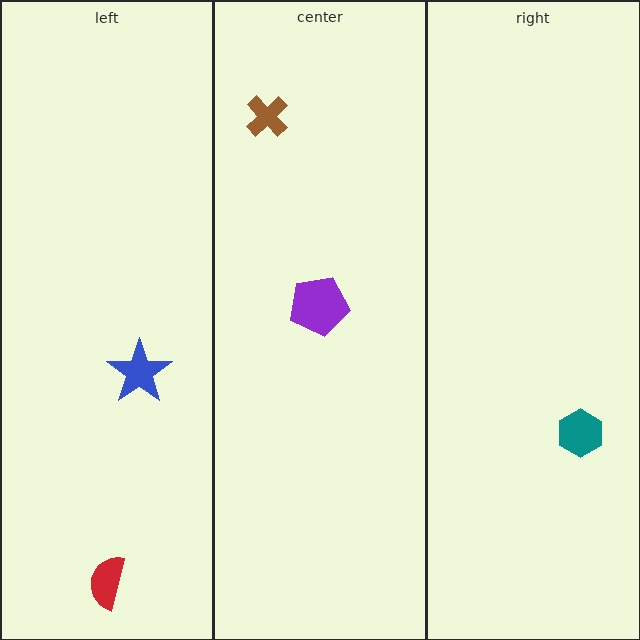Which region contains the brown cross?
The center region.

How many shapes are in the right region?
1.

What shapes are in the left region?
The blue star, the red semicircle.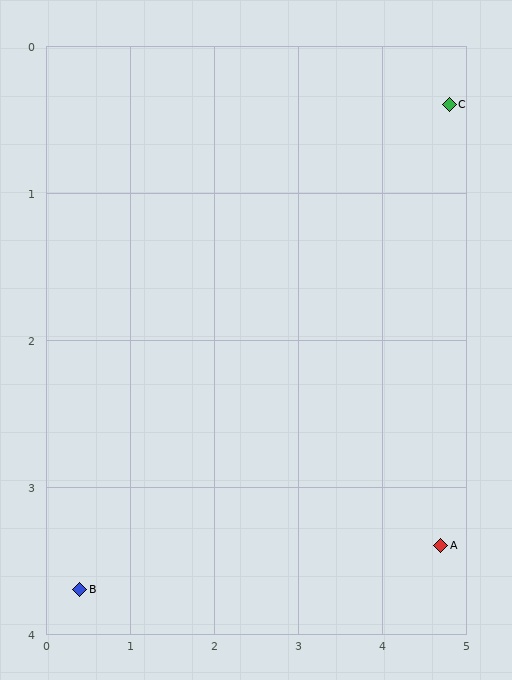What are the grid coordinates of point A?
Point A is at approximately (4.7, 3.4).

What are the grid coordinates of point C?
Point C is at approximately (4.8, 0.4).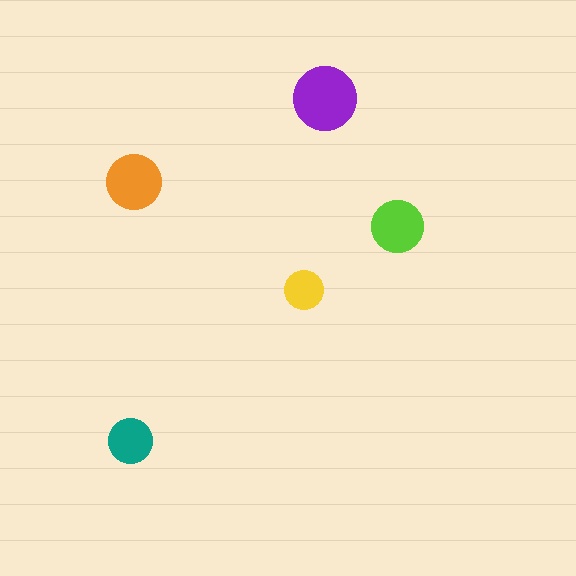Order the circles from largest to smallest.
the purple one, the orange one, the lime one, the teal one, the yellow one.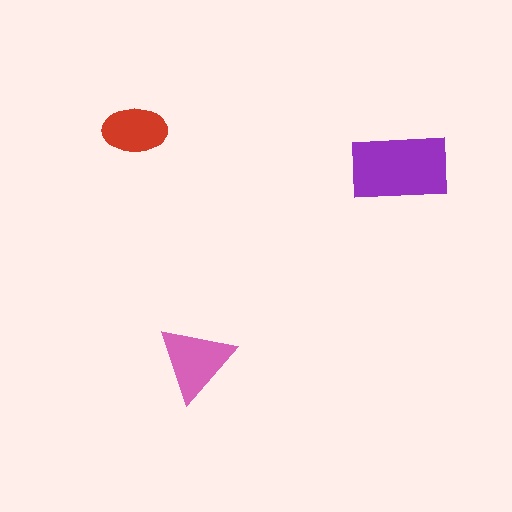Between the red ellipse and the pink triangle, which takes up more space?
The pink triangle.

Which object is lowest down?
The pink triangle is bottommost.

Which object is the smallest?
The red ellipse.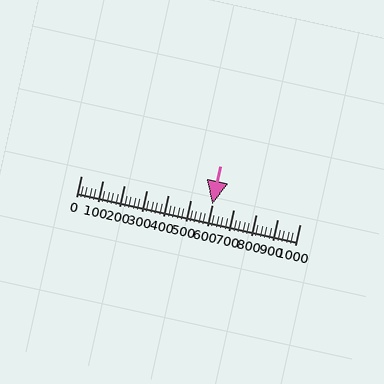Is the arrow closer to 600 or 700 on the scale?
The arrow is closer to 600.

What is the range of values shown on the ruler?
The ruler shows values from 0 to 1000.